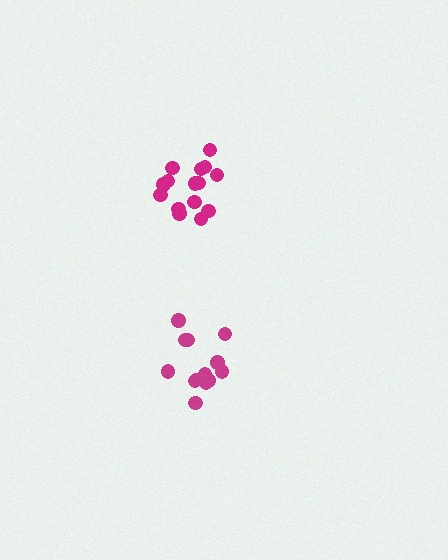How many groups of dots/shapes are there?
There are 2 groups.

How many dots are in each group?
Group 1: 15 dots, Group 2: 13 dots (28 total).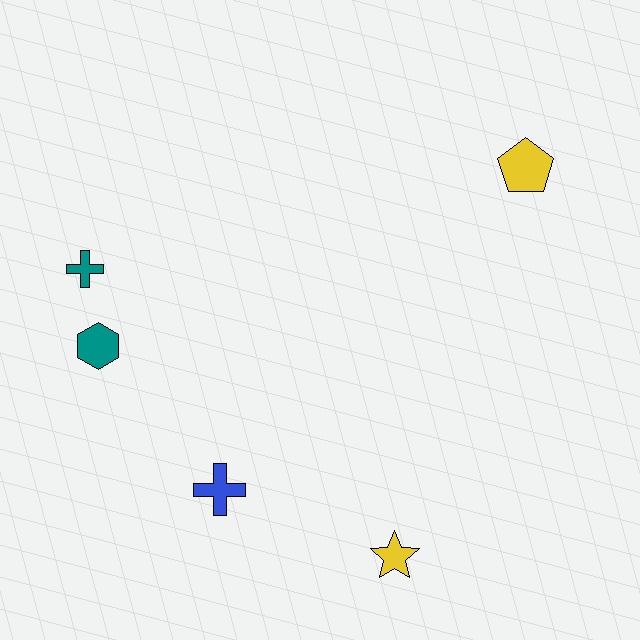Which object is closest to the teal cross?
The teal hexagon is closest to the teal cross.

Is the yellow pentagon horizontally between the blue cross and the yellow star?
No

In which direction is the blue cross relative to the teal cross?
The blue cross is below the teal cross.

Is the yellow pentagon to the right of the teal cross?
Yes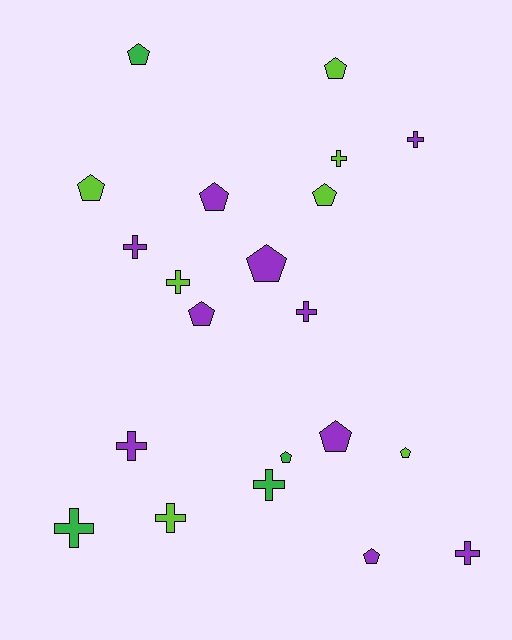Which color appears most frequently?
Purple, with 10 objects.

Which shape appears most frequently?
Pentagon, with 11 objects.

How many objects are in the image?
There are 21 objects.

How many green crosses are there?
There are 2 green crosses.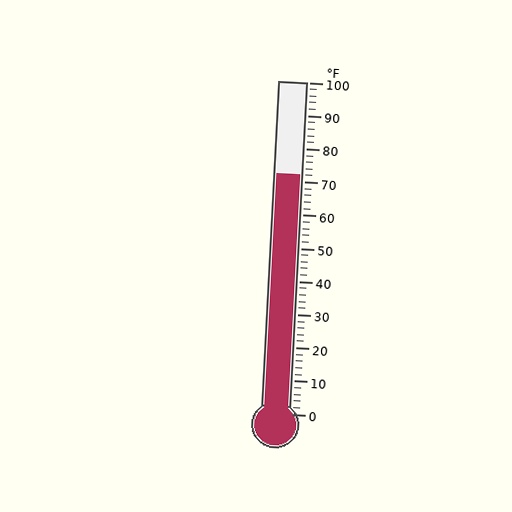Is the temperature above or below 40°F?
The temperature is above 40°F.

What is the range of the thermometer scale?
The thermometer scale ranges from 0°F to 100°F.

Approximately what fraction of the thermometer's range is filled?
The thermometer is filled to approximately 70% of its range.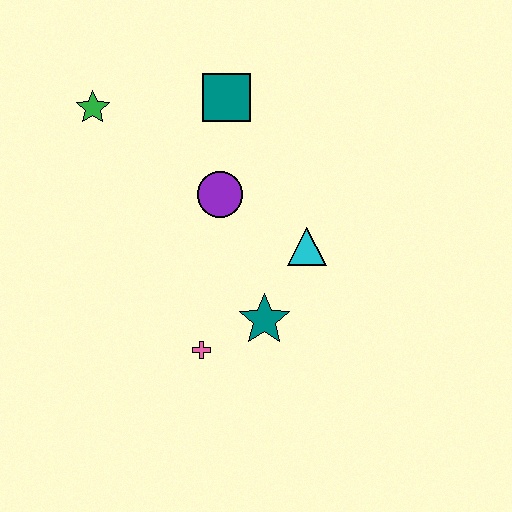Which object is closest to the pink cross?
The teal star is closest to the pink cross.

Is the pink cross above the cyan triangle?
No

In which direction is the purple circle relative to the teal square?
The purple circle is below the teal square.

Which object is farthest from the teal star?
The green star is farthest from the teal star.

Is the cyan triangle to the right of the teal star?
Yes